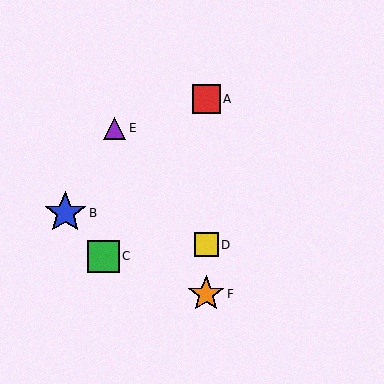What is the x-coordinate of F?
Object F is at x≈206.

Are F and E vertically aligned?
No, F is at x≈206 and E is at x≈115.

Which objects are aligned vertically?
Objects A, D, F are aligned vertically.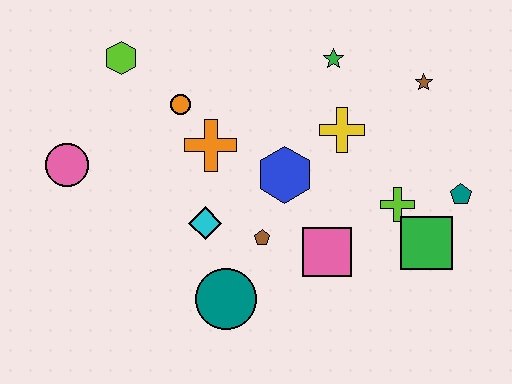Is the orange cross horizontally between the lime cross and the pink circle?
Yes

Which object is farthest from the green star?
The pink circle is farthest from the green star.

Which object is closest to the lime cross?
The green square is closest to the lime cross.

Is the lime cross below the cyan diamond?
No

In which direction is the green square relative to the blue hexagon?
The green square is to the right of the blue hexagon.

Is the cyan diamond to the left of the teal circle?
Yes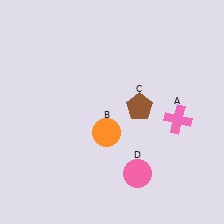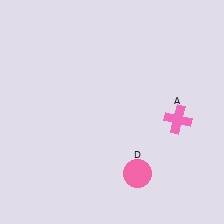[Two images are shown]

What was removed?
The orange circle (B), the brown pentagon (C) were removed in Image 2.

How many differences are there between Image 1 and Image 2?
There are 2 differences between the two images.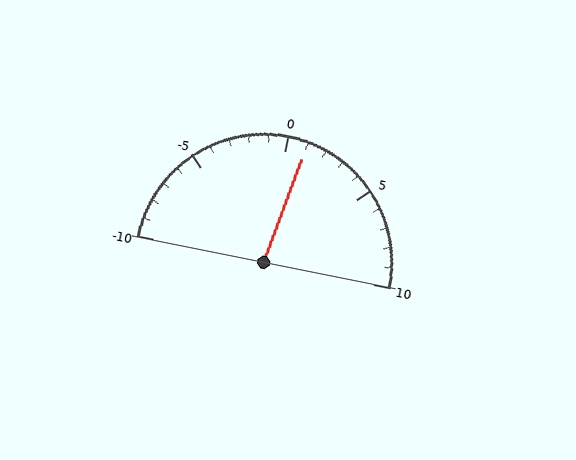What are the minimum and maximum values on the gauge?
The gauge ranges from -10 to 10.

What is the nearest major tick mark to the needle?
The nearest major tick mark is 0.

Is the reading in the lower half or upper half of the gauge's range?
The reading is in the upper half of the range (-10 to 10).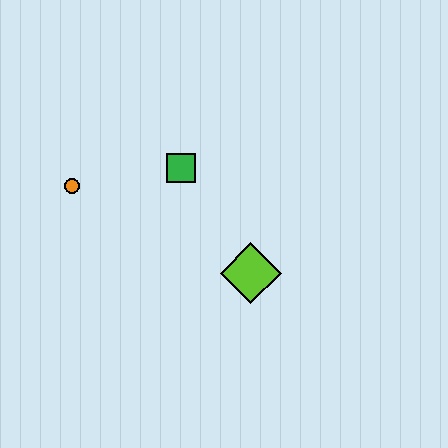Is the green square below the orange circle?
No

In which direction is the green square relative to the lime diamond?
The green square is above the lime diamond.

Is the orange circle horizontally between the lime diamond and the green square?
No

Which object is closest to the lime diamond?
The green square is closest to the lime diamond.